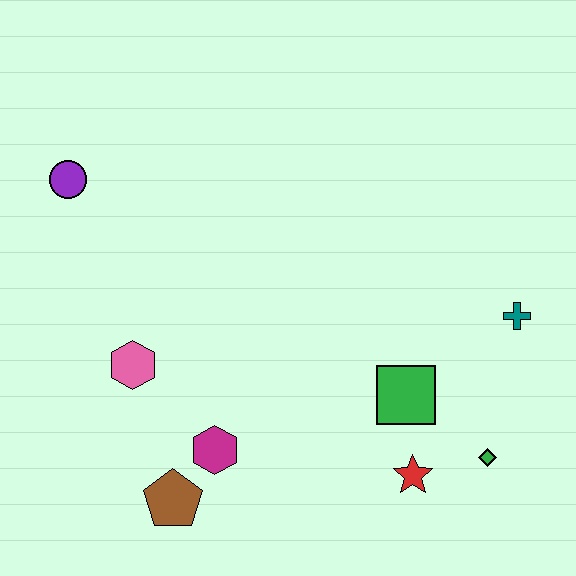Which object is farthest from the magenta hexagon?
The teal cross is farthest from the magenta hexagon.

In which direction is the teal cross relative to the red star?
The teal cross is above the red star.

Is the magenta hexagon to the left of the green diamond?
Yes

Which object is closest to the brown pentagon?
The magenta hexagon is closest to the brown pentagon.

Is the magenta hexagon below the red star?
No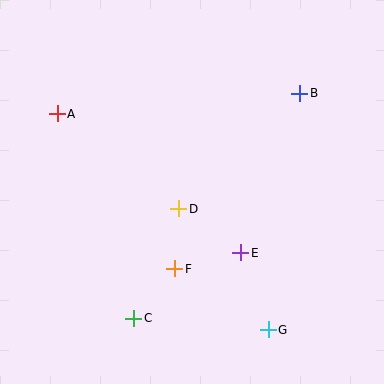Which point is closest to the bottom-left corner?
Point C is closest to the bottom-left corner.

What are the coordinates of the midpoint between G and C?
The midpoint between G and C is at (201, 324).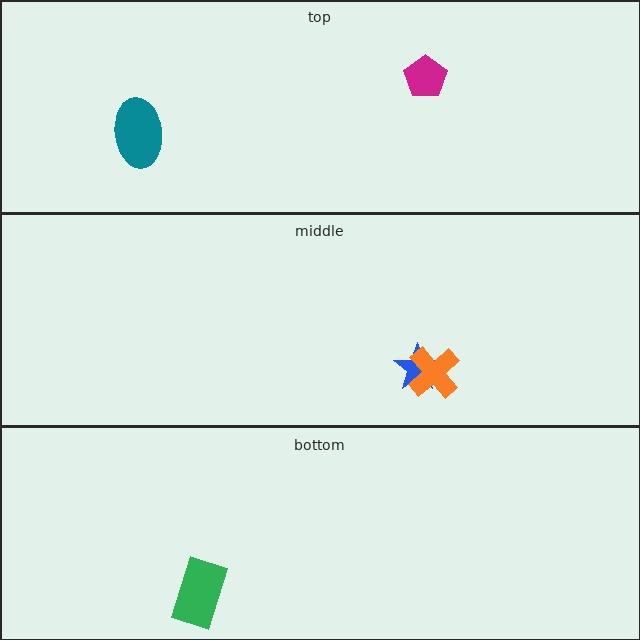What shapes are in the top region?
The teal ellipse, the magenta pentagon.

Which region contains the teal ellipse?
The top region.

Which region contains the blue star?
The middle region.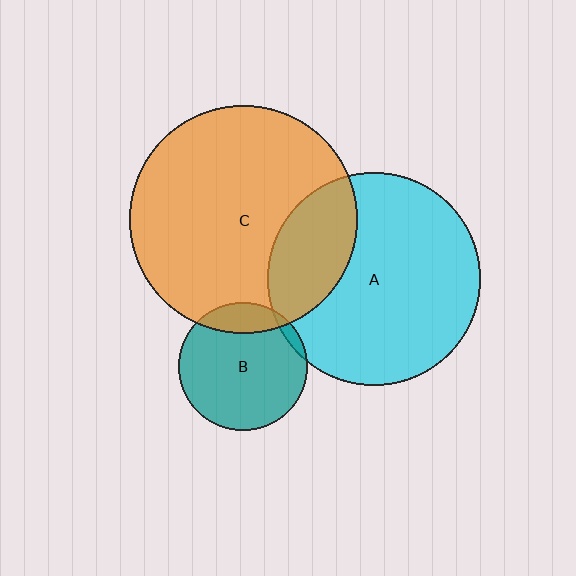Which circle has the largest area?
Circle C (orange).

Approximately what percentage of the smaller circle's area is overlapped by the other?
Approximately 15%.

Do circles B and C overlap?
Yes.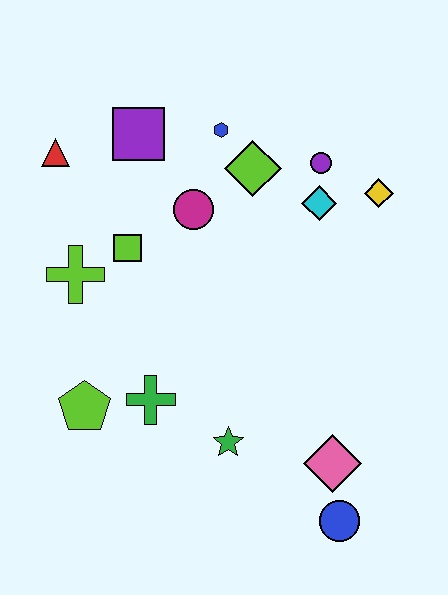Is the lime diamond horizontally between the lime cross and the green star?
No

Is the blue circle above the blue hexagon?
No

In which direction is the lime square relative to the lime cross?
The lime square is to the right of the lime cross.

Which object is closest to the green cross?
The lime pentagon is closest to the green cross.